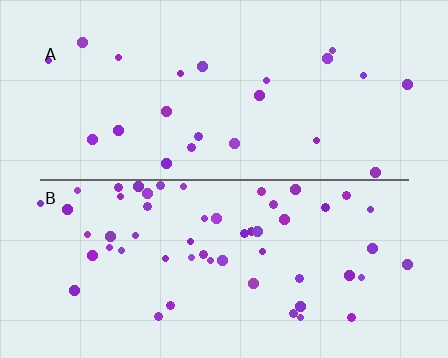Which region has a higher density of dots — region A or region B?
B (the bottom).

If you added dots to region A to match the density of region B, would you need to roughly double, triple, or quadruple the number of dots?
Approximately double.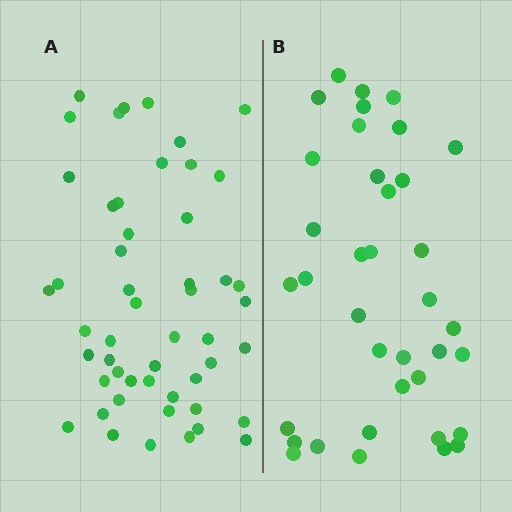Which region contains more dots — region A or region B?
Region A (the left region) has more dots.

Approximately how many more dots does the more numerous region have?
Region A has approximately 15 more dots than region B.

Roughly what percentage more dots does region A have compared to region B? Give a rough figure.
About 40% more.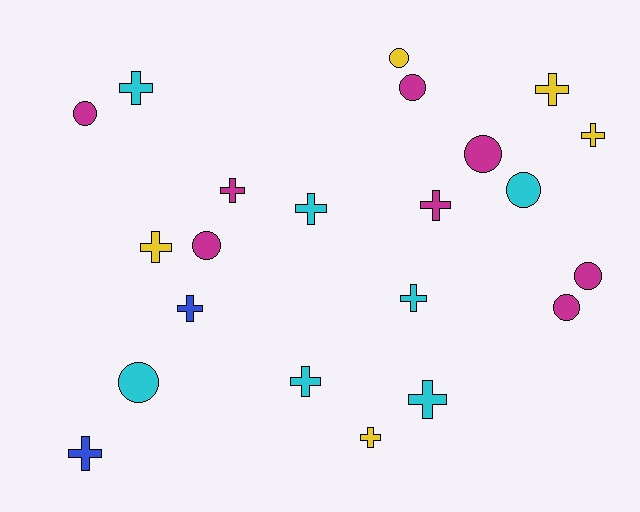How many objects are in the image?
There are 22 objects.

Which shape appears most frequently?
Cross, with 13 objects.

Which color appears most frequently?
Magenta, with 8 objects.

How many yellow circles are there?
There is 1 yellow circle.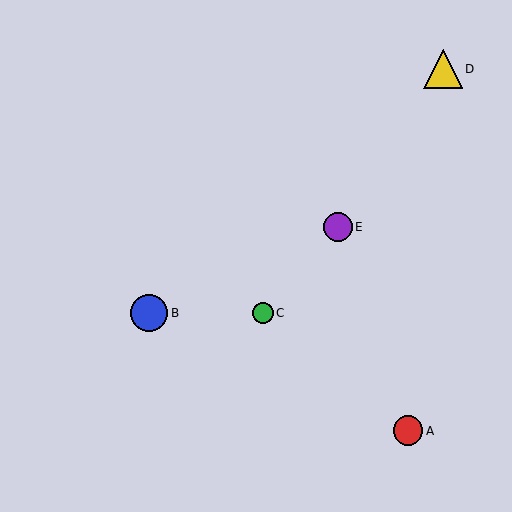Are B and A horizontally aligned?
No, B is at y≈313 and A is at y≈431.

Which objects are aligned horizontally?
Objects B, C are aligned horizontally.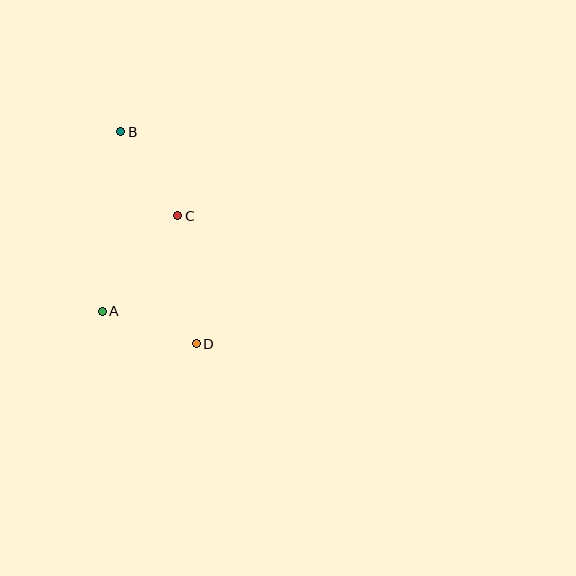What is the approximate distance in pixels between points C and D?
The distance between C and D is approximately 129 pixels.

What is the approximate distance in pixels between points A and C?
The distance between A and C is approximately 122 pixels.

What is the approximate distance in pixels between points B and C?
The distance between B and C is approximately 102 pixels.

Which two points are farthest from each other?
Points B and D are farthest from each other.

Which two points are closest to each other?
Points A and D are closest to each other.